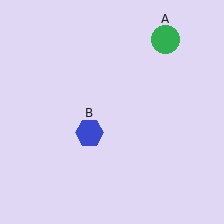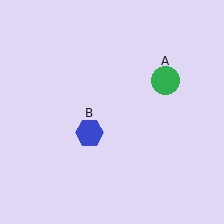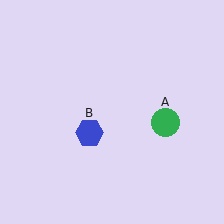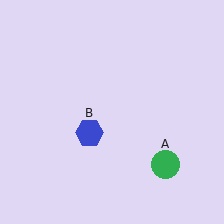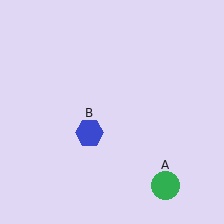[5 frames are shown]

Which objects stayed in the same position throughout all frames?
Blue hexagon (object B) remained stationary.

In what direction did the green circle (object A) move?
The green circle (object A) moved down.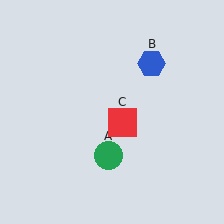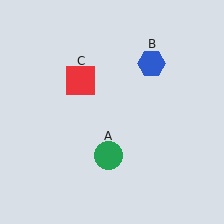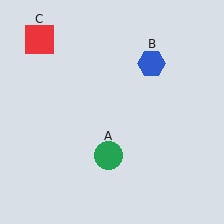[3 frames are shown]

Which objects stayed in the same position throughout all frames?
Green circle (object A) and blue hexagon (object B) remained stationary.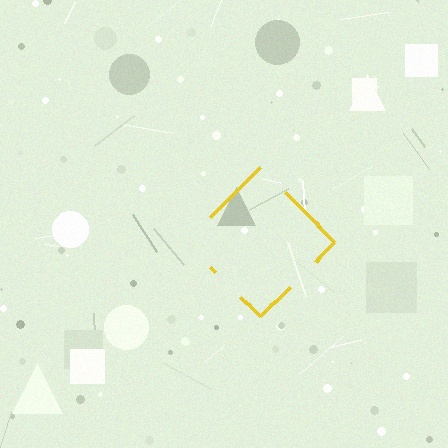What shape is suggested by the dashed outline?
The dashed outline suggests a diamond.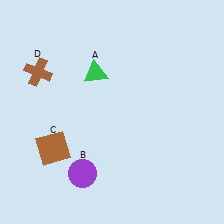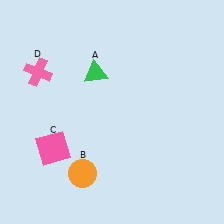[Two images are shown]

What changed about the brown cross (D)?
In Image 1, D is brown. In Image 2, it changed to pink.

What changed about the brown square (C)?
In Image 1, C is brown. In Image 2, it changed to pink.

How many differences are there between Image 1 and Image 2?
There are 3 differences between the two images.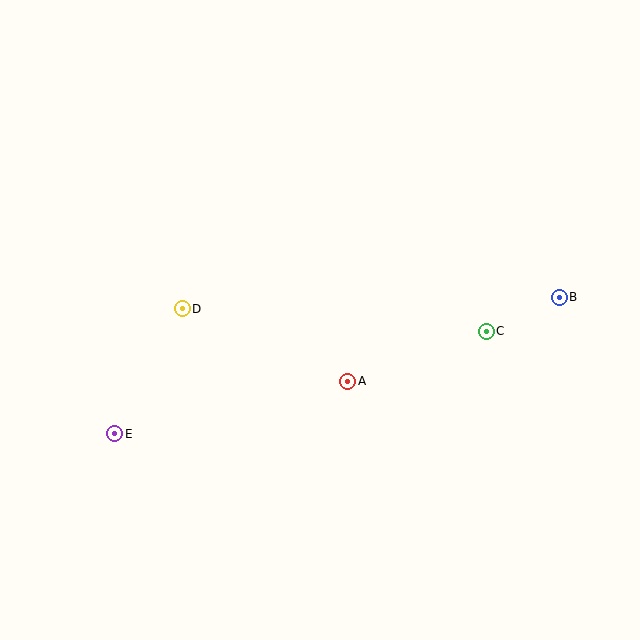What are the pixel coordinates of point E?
Point E is at (115, 434).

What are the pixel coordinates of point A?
Point A is at (348, 381).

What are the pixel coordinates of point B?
Point B is at (559, 297).